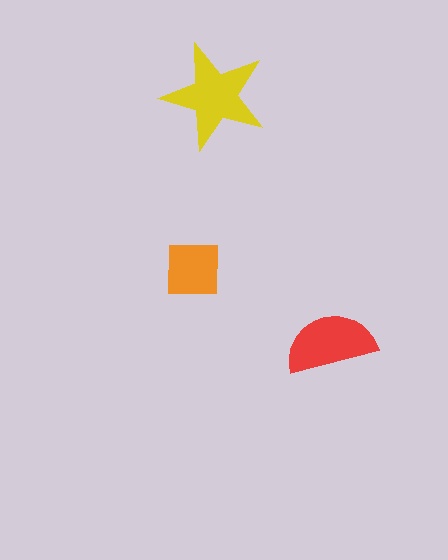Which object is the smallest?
The orange square.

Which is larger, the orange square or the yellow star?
The yellow star.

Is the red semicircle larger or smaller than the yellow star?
Smaller.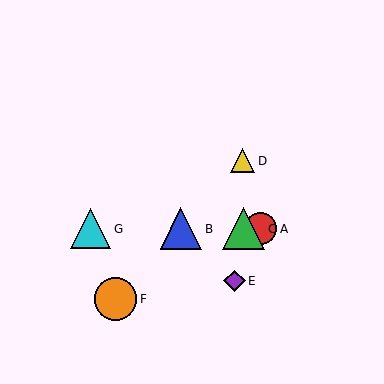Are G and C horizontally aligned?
Yes, both are at y≈229.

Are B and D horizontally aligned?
No, B is at y≈229 and D is at y≈161.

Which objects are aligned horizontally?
Objects A, B, C, G are aligned horizontally.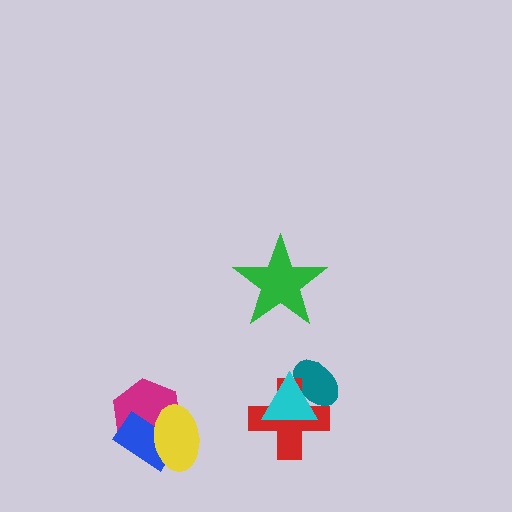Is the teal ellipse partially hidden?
Yes, it is partially covered by another shape.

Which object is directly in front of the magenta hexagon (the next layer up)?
The blue rectangle is directly in front of the magenta hexagon.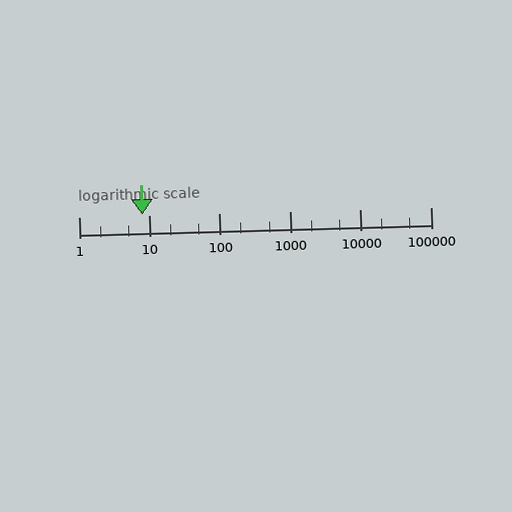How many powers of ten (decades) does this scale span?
The scale spans 5 decades, from 1 to 100000.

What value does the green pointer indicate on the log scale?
The pointer indicates approximately 8.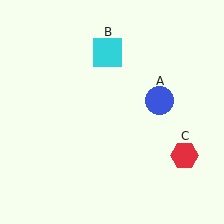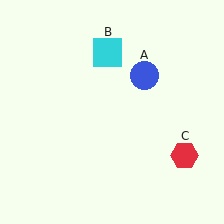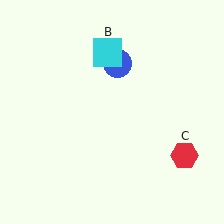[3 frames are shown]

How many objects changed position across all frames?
1 object changed position: blue circle (object A).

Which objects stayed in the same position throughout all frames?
Cyan square (object B) and red hexagon (object C) remained stationary.